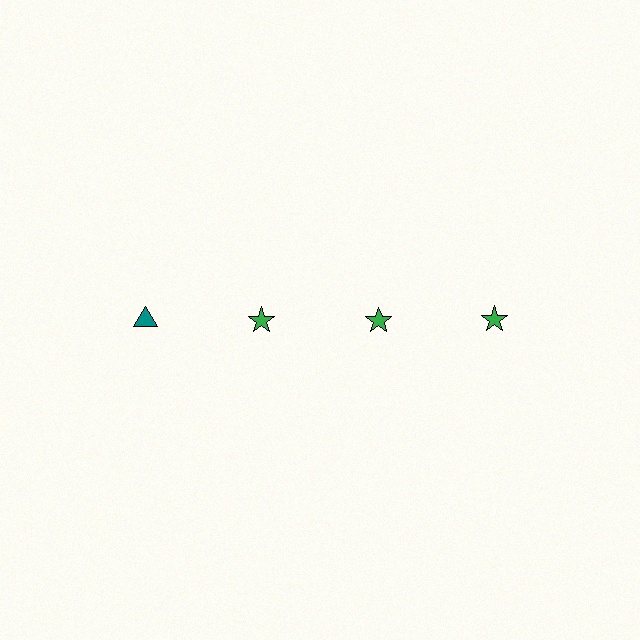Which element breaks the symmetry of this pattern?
The teal triangle in the top row, leftmost column breaks the symmetry. All other shapes are green stars.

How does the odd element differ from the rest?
It differs in both color (teal instead of green) and shape (triangle instead of star).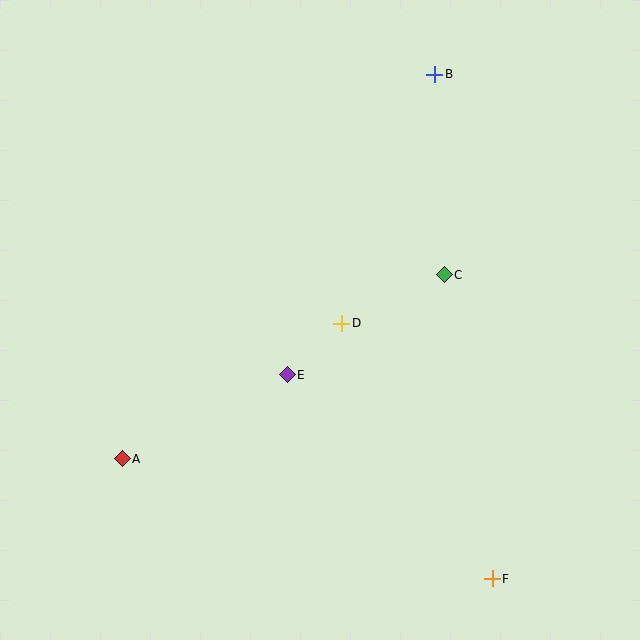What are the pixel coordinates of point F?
Point F is at (492, 579).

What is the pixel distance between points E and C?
The distance between E and C is 186 pixels.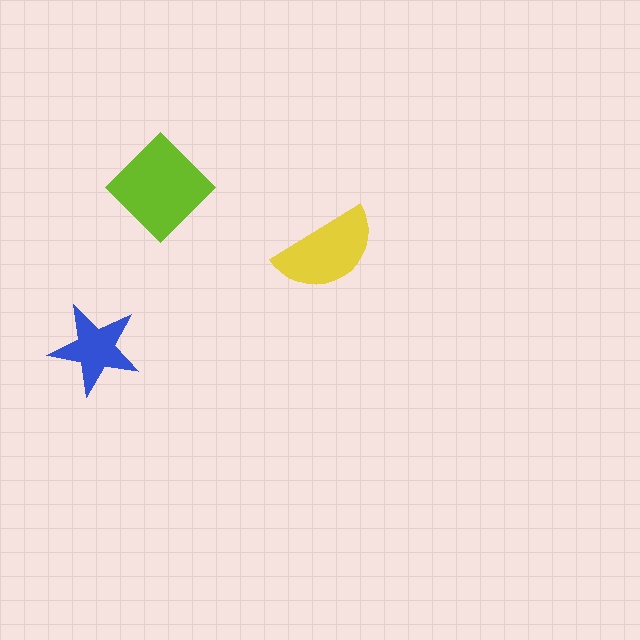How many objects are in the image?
There are 3 objects in the image.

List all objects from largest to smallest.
The lime diamond, the yellow semicircle, the blue star.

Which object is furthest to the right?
The yellow semicircle is rightmost.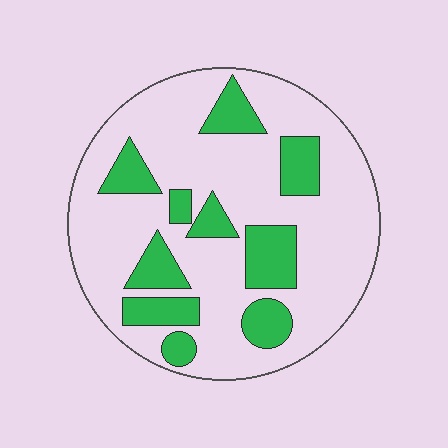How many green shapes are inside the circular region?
10.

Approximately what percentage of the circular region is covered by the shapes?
Approximately 25%.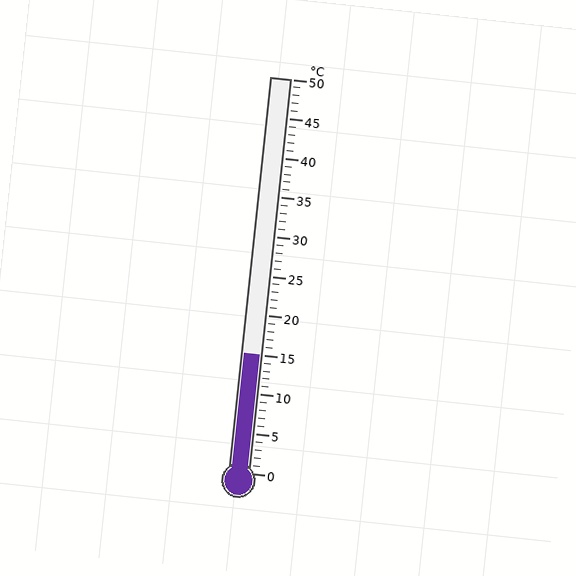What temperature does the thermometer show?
The thermometer shows approximately 15°C.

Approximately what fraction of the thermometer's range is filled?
The thermometer is filled to approximately 30% of its range.